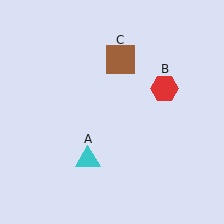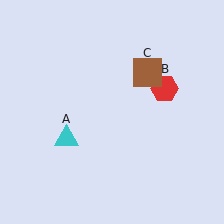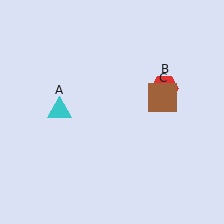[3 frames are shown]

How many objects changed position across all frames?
2 objects changed position: cyan triangle (object A), brown square (object C).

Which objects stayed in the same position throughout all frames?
Red hexagon (object B) remained stationary.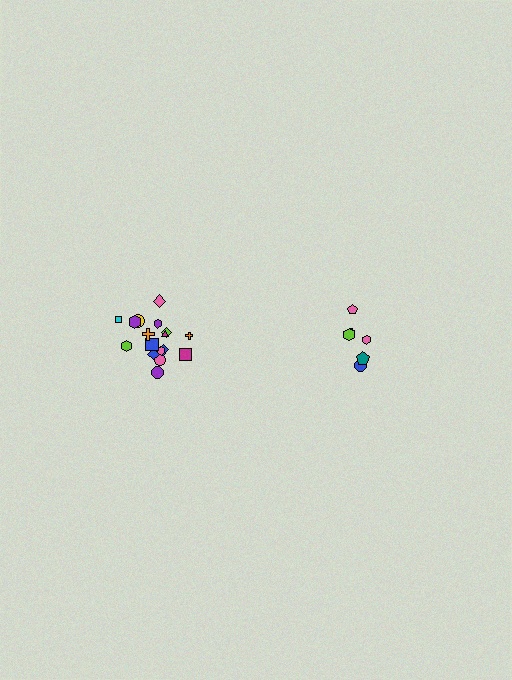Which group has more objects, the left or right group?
The left group.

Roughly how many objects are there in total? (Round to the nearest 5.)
Roughly 25 objects in total.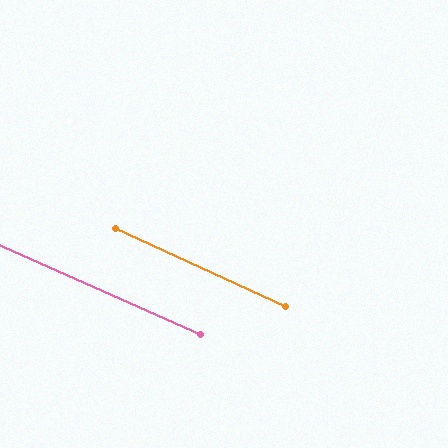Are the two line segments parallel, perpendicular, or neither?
Parallel — their directions differ by only 0.6°.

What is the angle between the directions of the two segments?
Approximately 1 degree.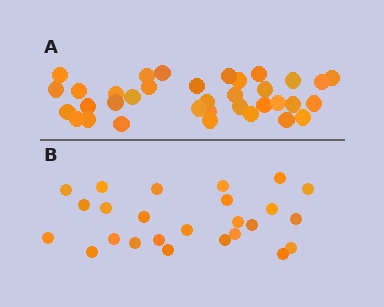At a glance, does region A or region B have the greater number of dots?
Region A (the top region) has more dots.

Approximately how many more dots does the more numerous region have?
Region A has roughly 10 or so more dots than region B.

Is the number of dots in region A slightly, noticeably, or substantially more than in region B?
Region A has noticeably more, but not dramatically so. The ratio is roughly 1.4 to 1.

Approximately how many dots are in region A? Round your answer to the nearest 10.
About 40 dots. (The exact count is 35, which rounds to 40.)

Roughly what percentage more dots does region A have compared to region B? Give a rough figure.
About 40% more.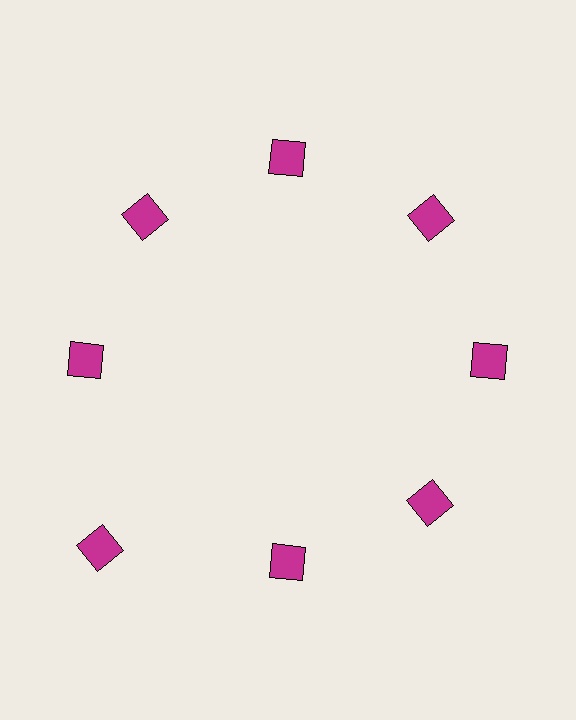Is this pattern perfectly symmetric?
No. The 8 magenta squares are arranged in a ring, but one element near the 8 o'clock position is pushed outward from the center, breaking the 8-fold rotational symmetry.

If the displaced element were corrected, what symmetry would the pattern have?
It would have 8-fold rotational symmetry — the pattern would map onto itself every 45 degrees.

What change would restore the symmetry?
The symmetry would be restored by moving it inward, back onto the ring so that all 8 squares sit at equal angles and equal distance from the center.